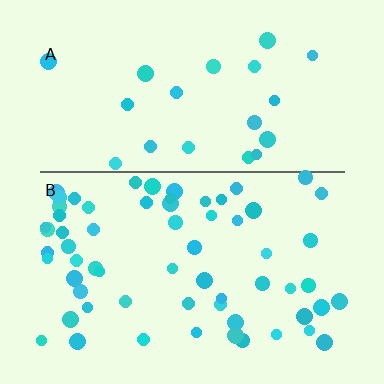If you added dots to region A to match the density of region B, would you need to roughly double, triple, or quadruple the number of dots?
Approximately triple.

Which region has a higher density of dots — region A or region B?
B (the bottom).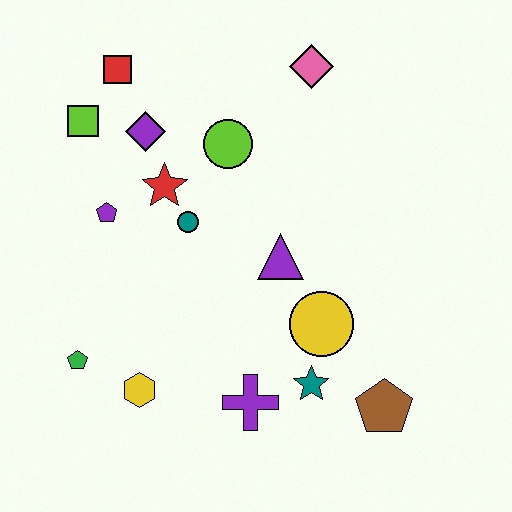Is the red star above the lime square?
No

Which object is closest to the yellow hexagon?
The green pentagon is closest to the yellow hexagon.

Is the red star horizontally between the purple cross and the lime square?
Yes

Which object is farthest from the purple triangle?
The red square is farthest from the purple triangle.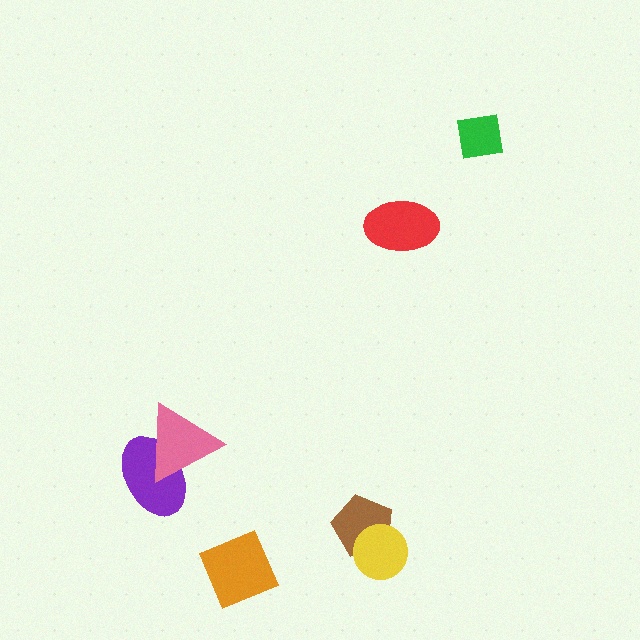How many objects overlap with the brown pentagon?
1 object overlaps with the brown pentagon.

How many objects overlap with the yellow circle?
1 object overlaps with the yellow circle.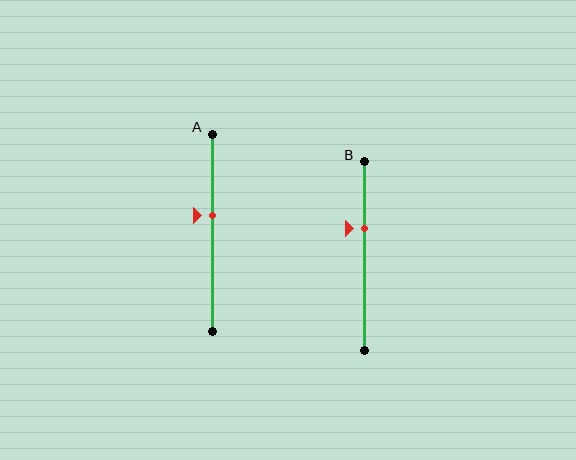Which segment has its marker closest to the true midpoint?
Segment A has its marker closest to the true midpoint.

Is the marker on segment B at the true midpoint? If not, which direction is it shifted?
No, the marker on segment B is shifted upward by about 14% of the segment length.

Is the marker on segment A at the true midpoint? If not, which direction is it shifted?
No, the marker on segment A is shifted upward by about 9% of the segment length.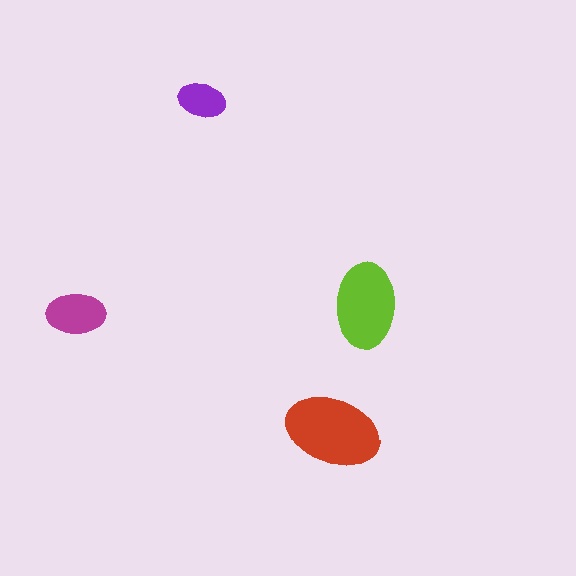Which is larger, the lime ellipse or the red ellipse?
The red one.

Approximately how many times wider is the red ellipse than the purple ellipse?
About 2 times wider.